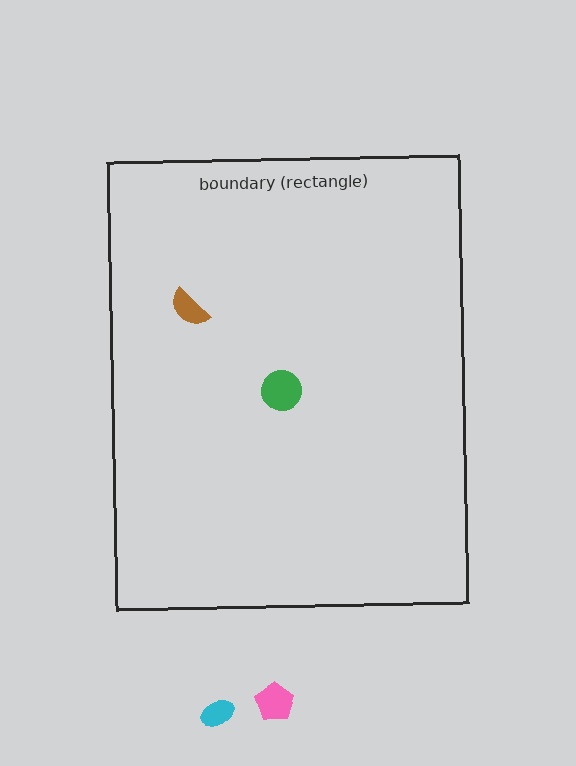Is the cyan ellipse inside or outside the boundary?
Outside.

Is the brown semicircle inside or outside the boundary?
Inside.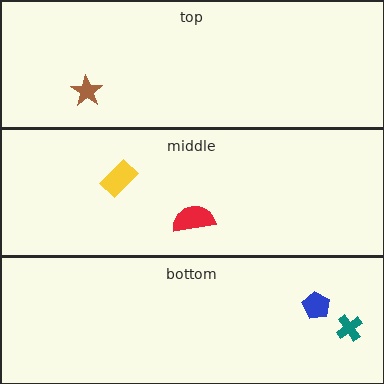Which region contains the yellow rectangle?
The middle region.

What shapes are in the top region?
The brown star.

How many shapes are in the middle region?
2.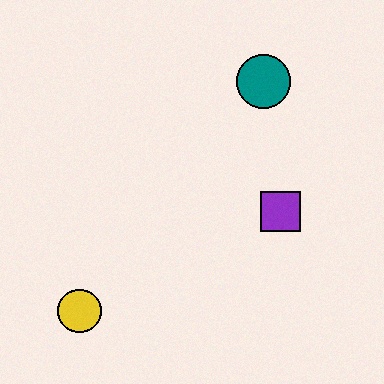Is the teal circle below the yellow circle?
No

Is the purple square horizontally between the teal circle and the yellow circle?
No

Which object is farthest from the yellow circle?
The teal circle is farthest from the yellow circle.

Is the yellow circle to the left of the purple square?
Yes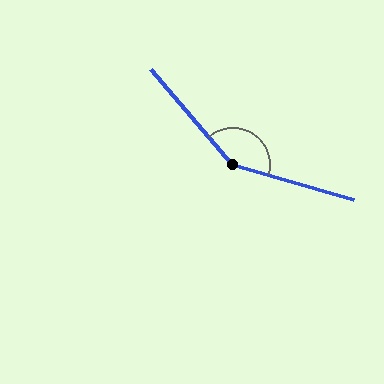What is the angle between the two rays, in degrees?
Approximately 146 degrees.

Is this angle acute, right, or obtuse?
It is obtuse.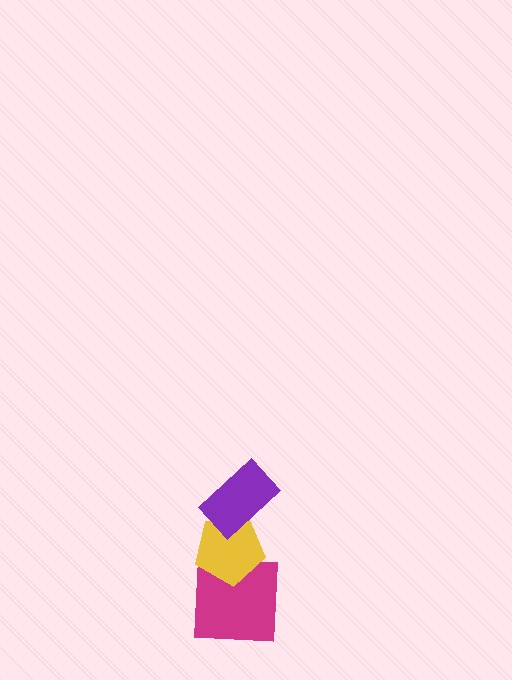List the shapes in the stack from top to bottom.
From top to bottom: the purple rectangle, the yellow pentagon, the magenta square.